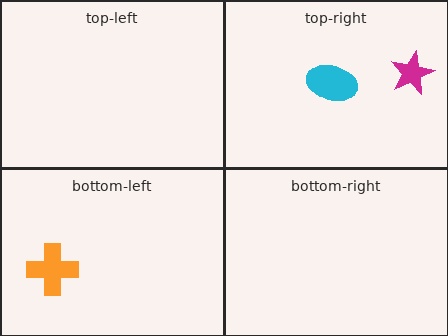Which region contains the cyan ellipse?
The top-right region.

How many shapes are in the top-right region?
2.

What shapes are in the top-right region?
The magenta star, the cyan ellipse.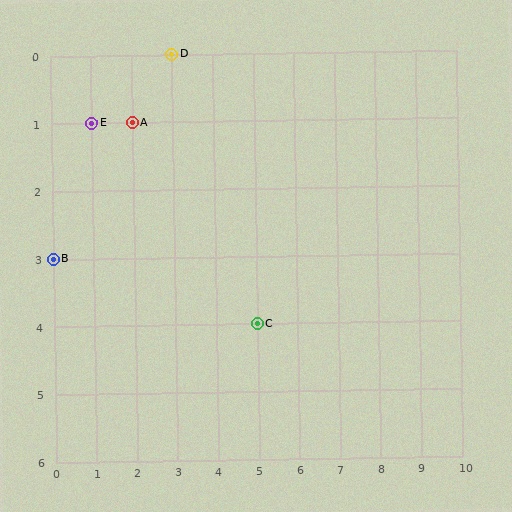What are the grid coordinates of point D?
Point D is at grid coordinates (3, 0).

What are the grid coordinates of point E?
Point E is at grid coordinates (1, 1).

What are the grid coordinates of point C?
Point C is at grid coordinates (5, 4).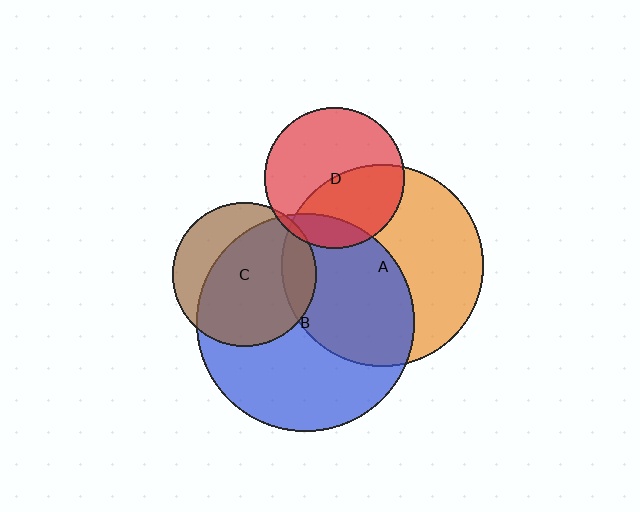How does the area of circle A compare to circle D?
Approximately 2.1 times.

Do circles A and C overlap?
Yes.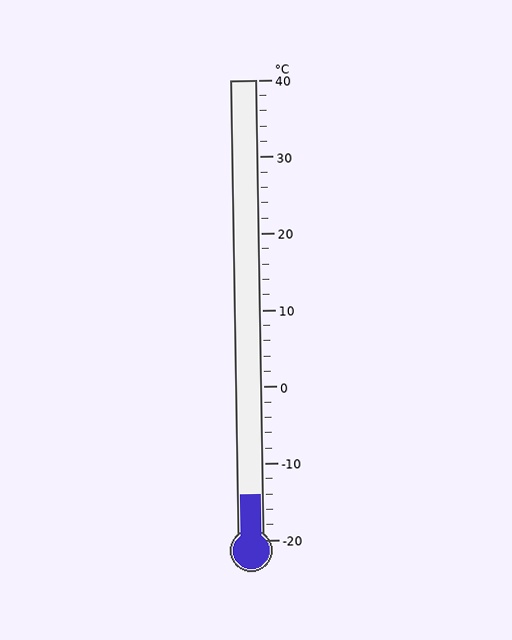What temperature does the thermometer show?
The thermometer shows approximately -14°C.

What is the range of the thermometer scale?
The thermometer scale ranges from -20°C to 40°C.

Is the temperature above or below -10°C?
The temperature is below -10°C.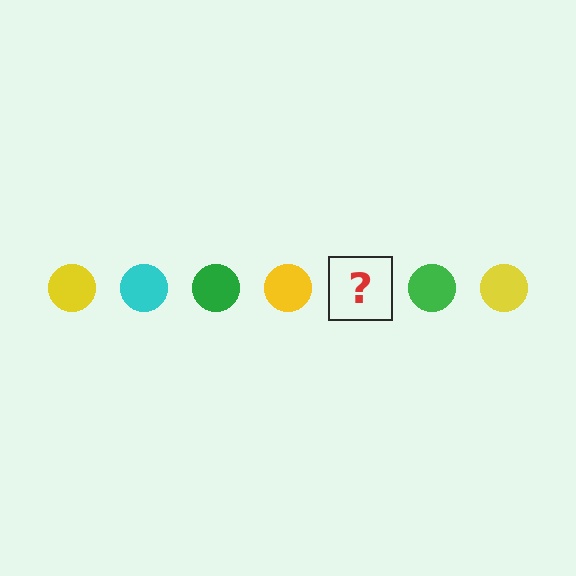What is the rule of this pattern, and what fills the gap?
The rule is that the pattern cycles through yellow, cyan, green circles. The gap should be filled with a cyan circle.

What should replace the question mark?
The question mark should be replaced with a cyan circle.